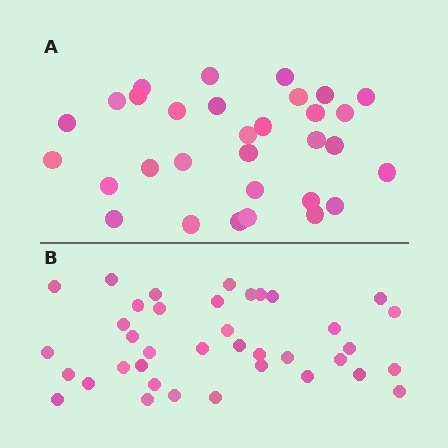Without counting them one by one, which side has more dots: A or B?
Region B (the bottom region) has more dots.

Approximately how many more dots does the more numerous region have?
Region B has roughly 8 or so more dots than region A.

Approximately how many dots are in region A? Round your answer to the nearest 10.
About 30 dots. (The exact count is 31, which rounds to 30.)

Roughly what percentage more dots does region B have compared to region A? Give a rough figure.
About 25% more.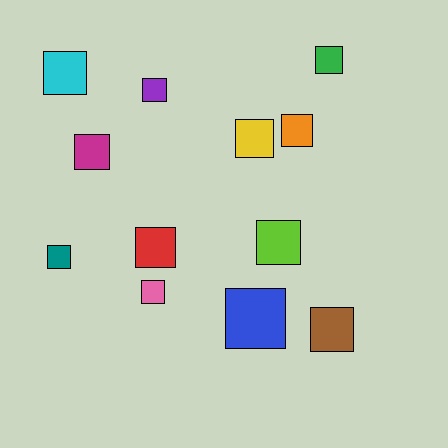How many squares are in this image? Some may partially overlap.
There are 12 squares.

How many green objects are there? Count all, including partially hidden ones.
There is 1 green object.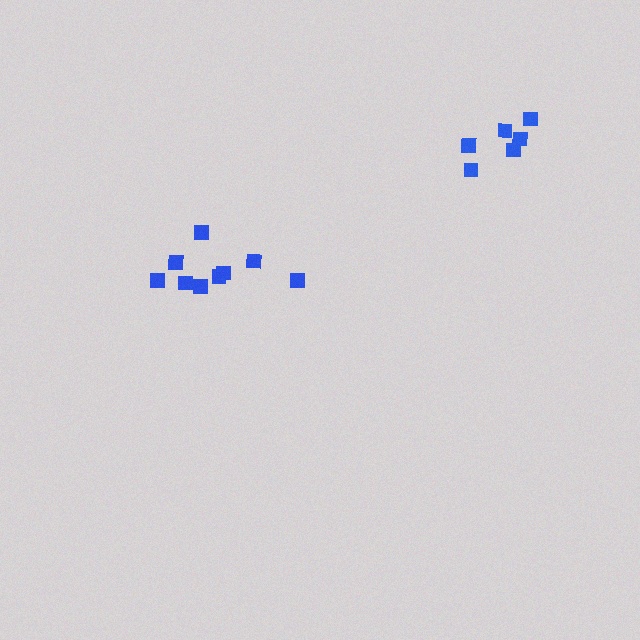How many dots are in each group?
Group 1: 9 dots, Group 2: 6 dots (15 total).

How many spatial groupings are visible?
There are 2 spatial groupings.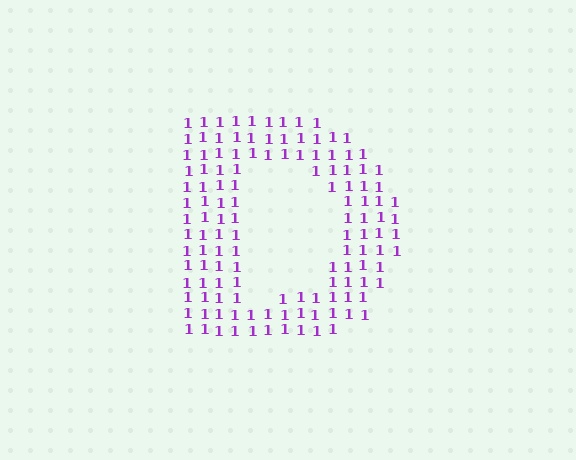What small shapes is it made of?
It is made of small digit 1's.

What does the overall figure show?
The overall figure shows the letter D.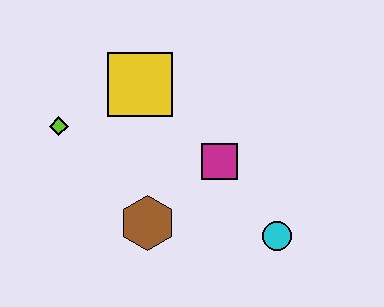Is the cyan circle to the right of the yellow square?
Yes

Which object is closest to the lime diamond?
The yellow square is closest to the lime diamond.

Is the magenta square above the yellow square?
No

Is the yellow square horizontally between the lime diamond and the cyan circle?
Yes